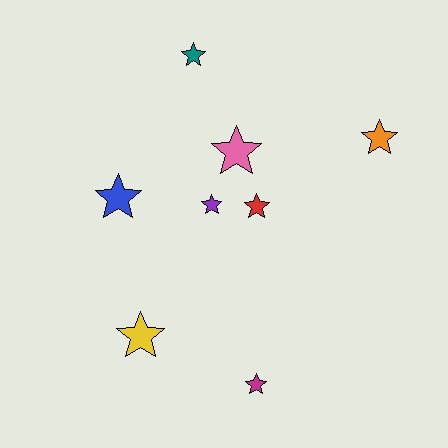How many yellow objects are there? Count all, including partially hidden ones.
There is 1 yellow object.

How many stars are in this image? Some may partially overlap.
There are 8 stars.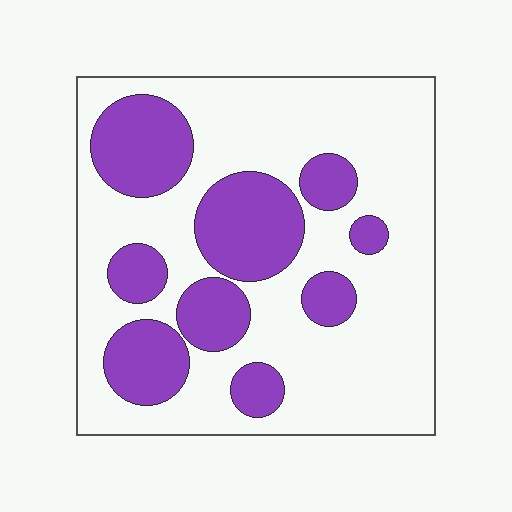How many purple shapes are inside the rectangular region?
9.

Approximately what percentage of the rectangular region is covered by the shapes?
Approximately 30%.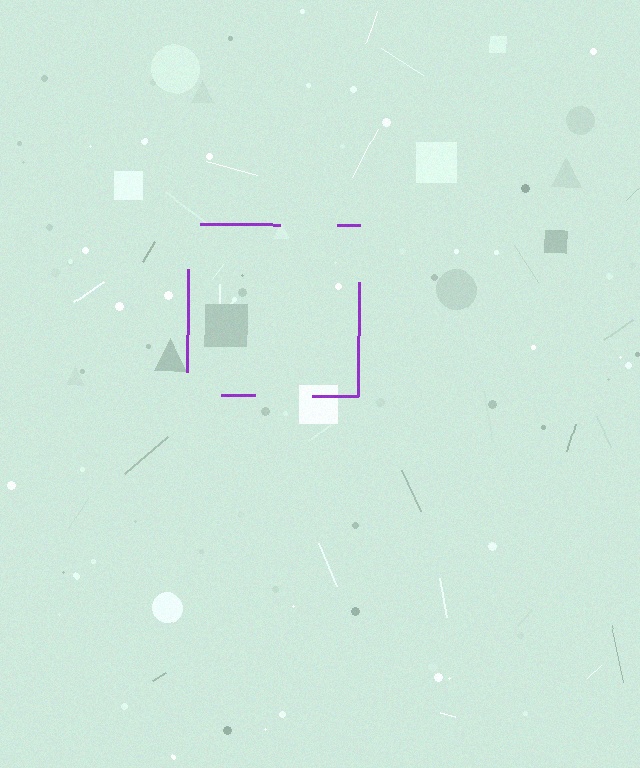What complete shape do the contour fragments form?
The contour fragments form a square.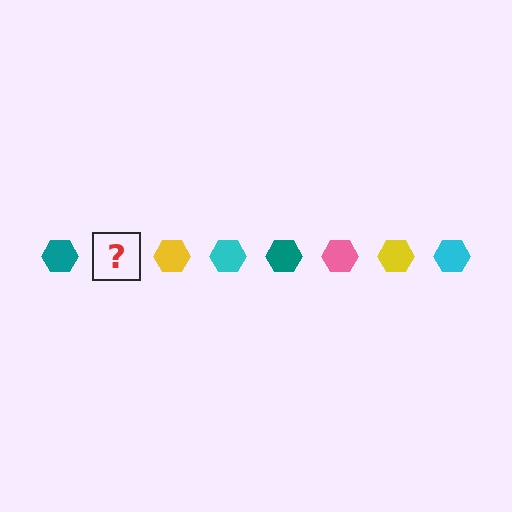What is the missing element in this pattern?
The missing element is a pink hexagon.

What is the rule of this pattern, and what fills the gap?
The rule is that the pattern cycles through teal, pink, yellow, cyan hexagons. The gap should be filled with a pink hexagon.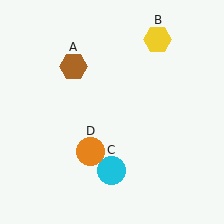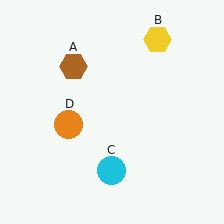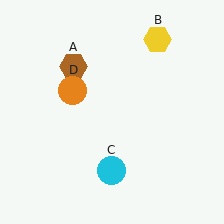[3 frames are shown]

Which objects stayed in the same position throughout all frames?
Brown hexagon (object A) and yellow hexagon (object B) and cyan circle (object C) remained stationary.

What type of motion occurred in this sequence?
The orange circle (object D) rotated clockwise around the center of the scene.